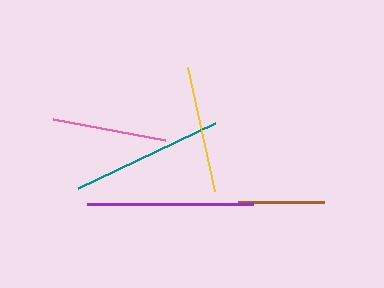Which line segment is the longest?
The purple line is the longest at approximately 167 pixels.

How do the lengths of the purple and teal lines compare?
The purple and teal lines are approximately the same length.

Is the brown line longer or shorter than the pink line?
The pink line is longer than the brown line.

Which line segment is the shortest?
The brown line is the shortest at approximately 86 pixels.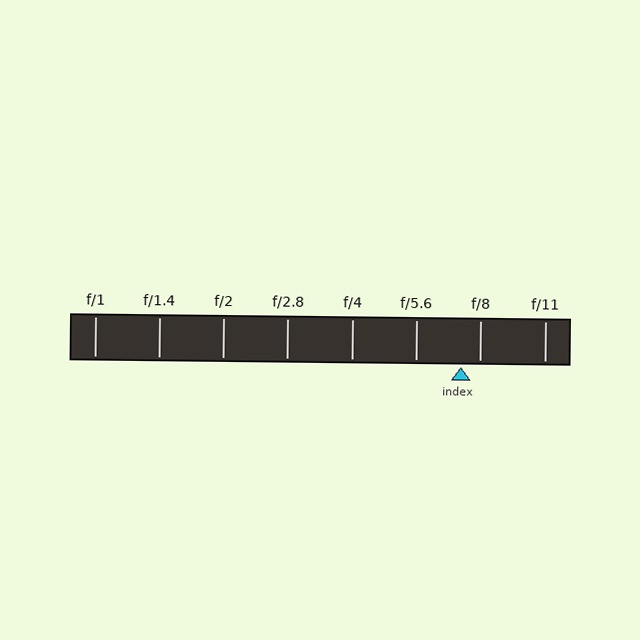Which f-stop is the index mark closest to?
The index mark is closest to f/8.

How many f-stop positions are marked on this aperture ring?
There are 8 f-stop positions marked.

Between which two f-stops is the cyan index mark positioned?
The index mark is between f/5.6 and f/8.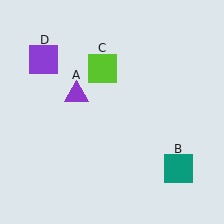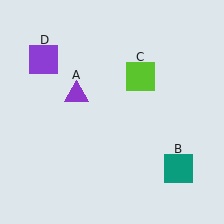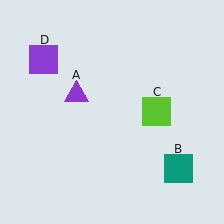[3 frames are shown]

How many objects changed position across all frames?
1 object changed position: lime square (object C).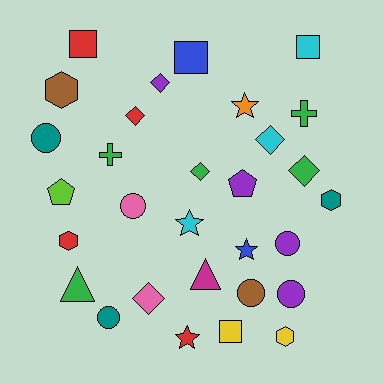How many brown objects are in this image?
There are 2 brown objects.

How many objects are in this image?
There are 30 objects.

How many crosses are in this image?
There are 2 crosses.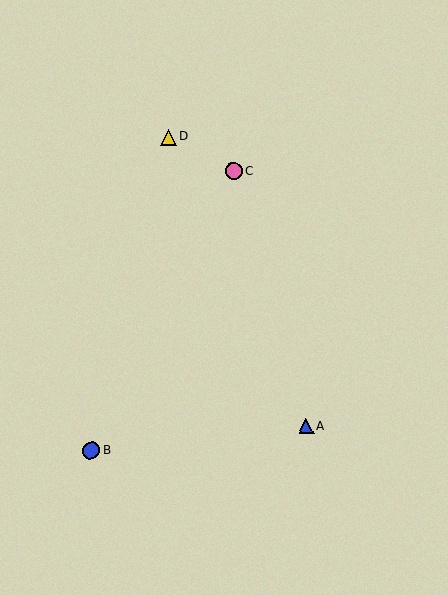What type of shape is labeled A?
Shape A is a blue triangle.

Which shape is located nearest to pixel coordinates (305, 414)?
The blue triangle (labeled A) at (306, 426) is nearest to that location.